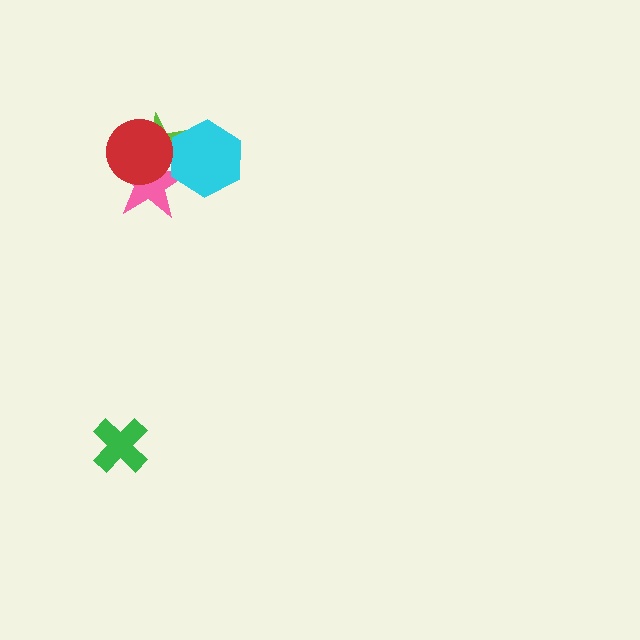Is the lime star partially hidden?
Yes, it is partially covered by another shape.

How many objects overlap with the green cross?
0 objects overlap with the green cross.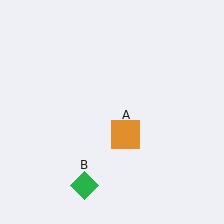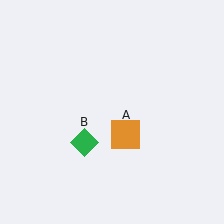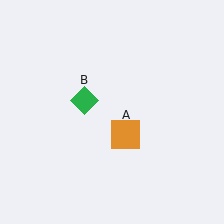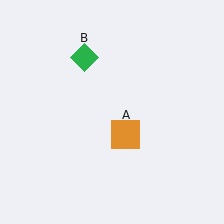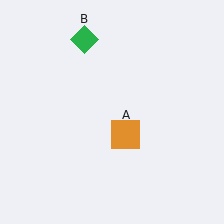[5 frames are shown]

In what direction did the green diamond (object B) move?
The green diamond (object B) moved up.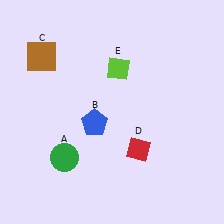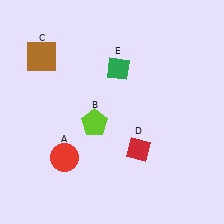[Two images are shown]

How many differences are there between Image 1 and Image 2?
There are 3 differences between the two images.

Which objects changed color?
A changed from green to red. B changed from blue to lime. E changed from lime to green.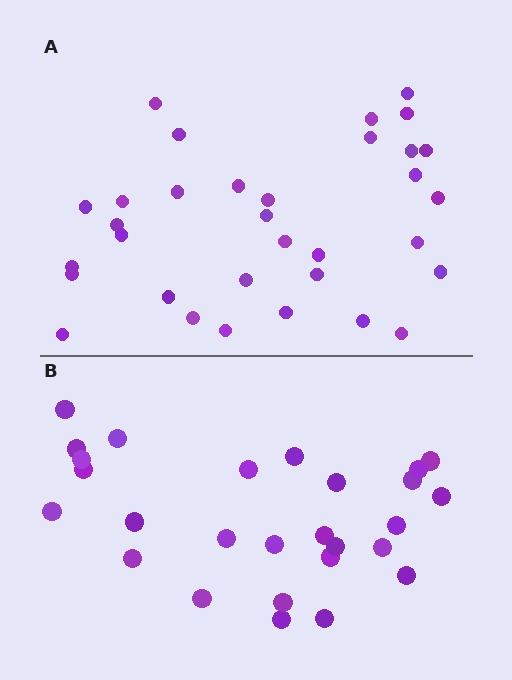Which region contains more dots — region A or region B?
Region A (the top region) has more dots.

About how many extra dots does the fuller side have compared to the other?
Region A has about 6 more dots than region B.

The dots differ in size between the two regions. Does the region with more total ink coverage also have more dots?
No. Region B has more total ink coverage because its dots are larger, but region A actually contains more individual dots. Total area can be misleading — the number of items is what matters here.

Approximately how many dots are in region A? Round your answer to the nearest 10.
About 30 dots. (The exact count is 33, which rounds to 30.)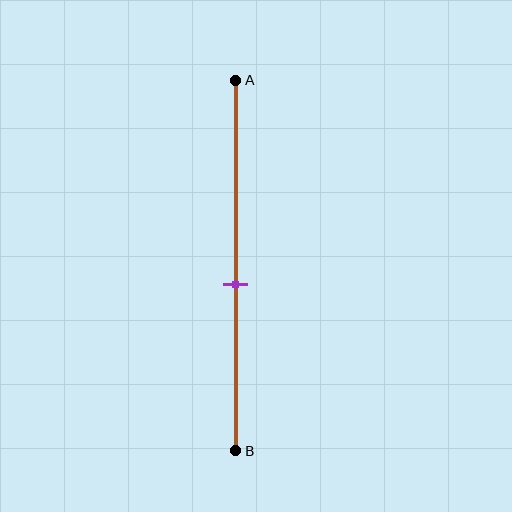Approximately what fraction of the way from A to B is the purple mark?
The purple mark is approximately 55% of the way from A to B.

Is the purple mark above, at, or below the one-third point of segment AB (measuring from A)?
The purple mark is below the one-third point of segment AB.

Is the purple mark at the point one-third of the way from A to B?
No, the mark is at about 55% from A, not at the 33% one-third point.